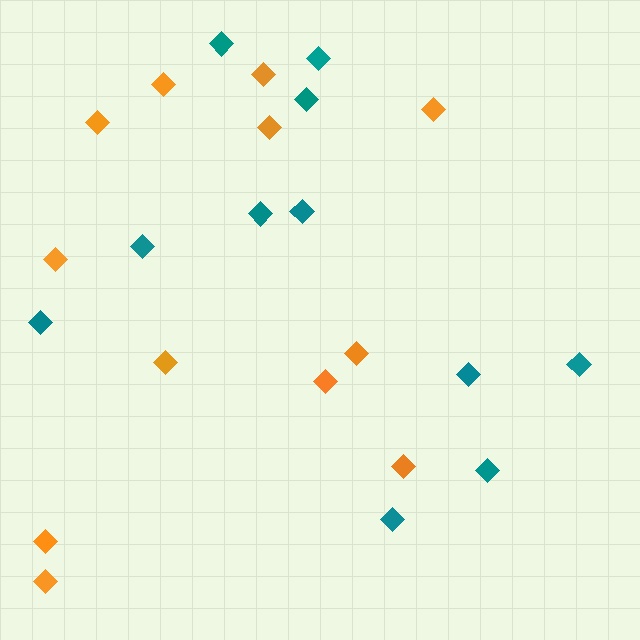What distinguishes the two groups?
There are 2 groups: one group of orange diamonds (12) and one group of teal diamonds (11).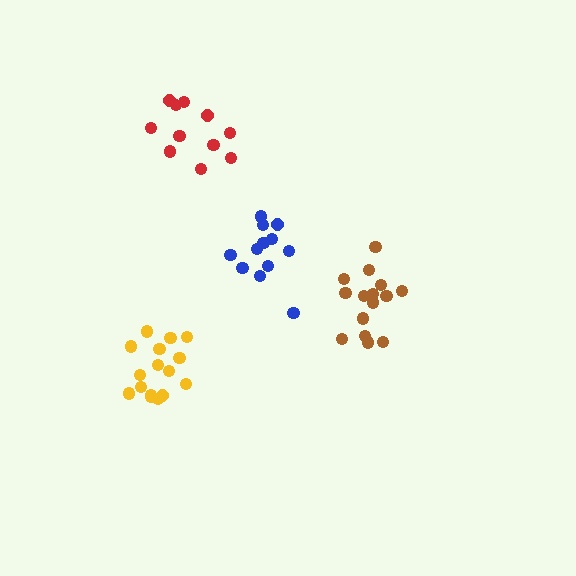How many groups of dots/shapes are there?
There are 4 groups.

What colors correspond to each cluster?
The clusters are colored: yellow, brown, blue, red.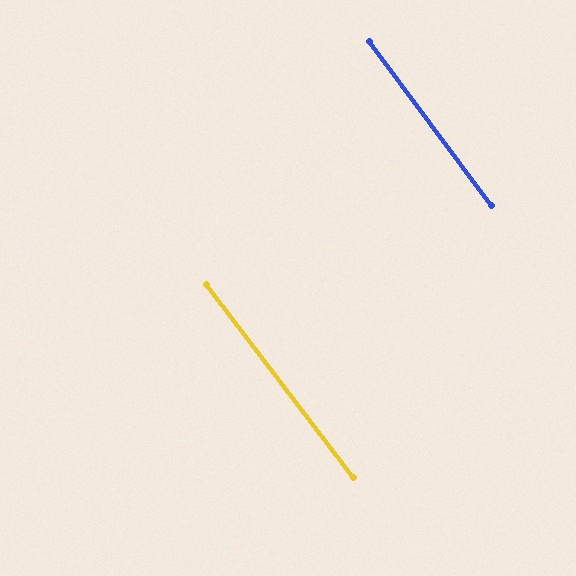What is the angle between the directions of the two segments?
Approximately 1 degree.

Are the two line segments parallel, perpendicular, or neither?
Parallel — their directions differ by only 0.8°.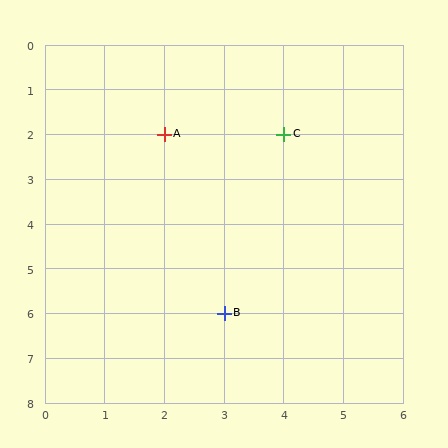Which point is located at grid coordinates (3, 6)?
Point B is at (3, 6).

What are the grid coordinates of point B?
Point B is at grid coordinates (3, 6).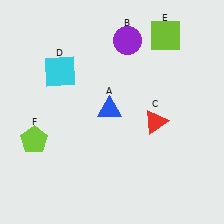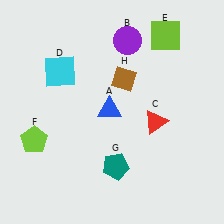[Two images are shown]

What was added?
A teal pentagon (G), a brown diamond (H) were added in Image 2.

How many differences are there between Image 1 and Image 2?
There are 2 differences between the two images.